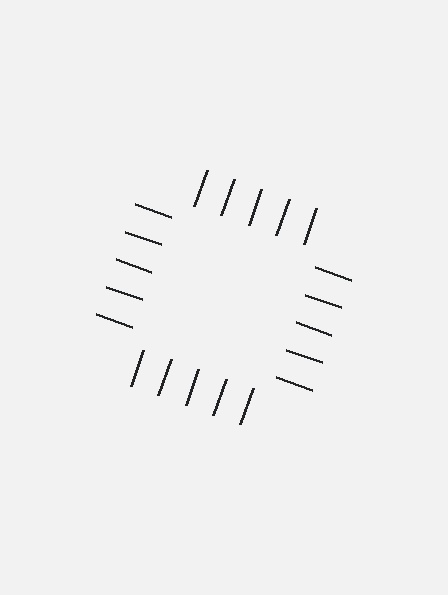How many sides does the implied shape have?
4 sides — the line-ends trace a square.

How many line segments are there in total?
20 — 5 along each of the 4 edges.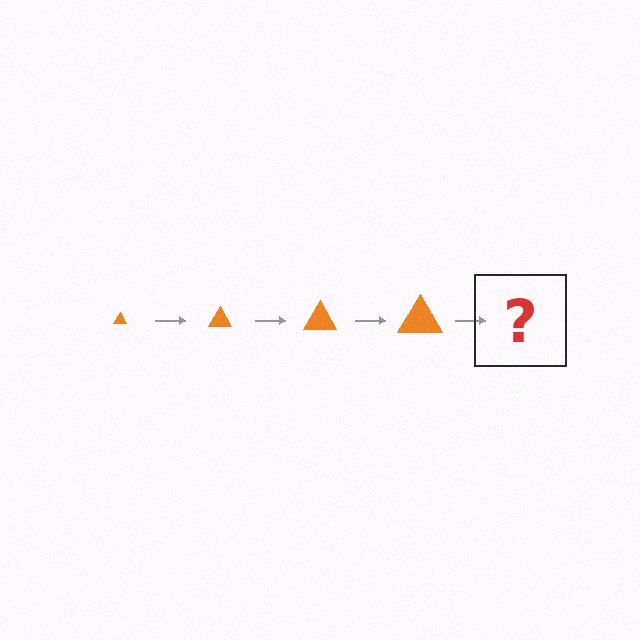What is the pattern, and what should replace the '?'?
The pattern is that the triangle gets progressively larger each step. The '?' should be an orange triangle, larger than the previous one.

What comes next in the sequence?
The next element should be an orange triangle, larger than the previous one.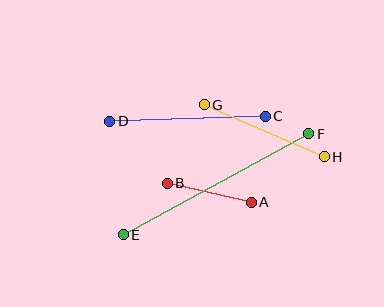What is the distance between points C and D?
The distance is approximately 156 pixels.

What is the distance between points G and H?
The distance is approximately 131 pixels.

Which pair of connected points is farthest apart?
Points E and F are farthest apart.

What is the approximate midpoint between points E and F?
The midpoint is at approximately (216, 184) pixels.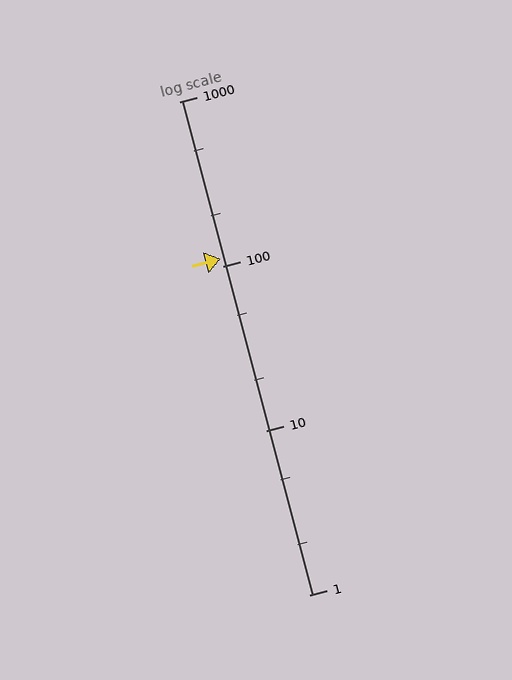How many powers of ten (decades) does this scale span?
The scale spans 3 decades, from 1 to 1000.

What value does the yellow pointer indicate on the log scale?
The pointer indicates approximately 110.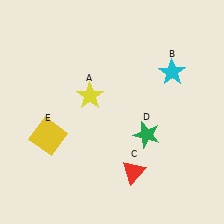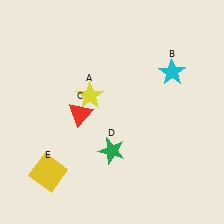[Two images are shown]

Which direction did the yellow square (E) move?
The yellow square (E) moved down.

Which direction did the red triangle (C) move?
The red triangle (C) moved up.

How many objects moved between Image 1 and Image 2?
3 objects moved between the two images.